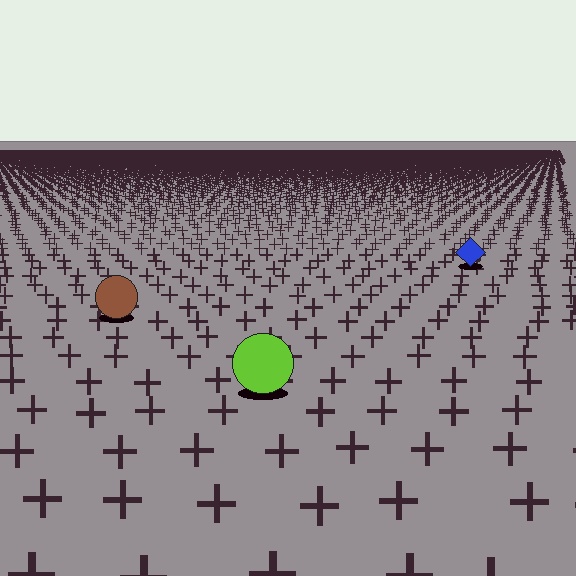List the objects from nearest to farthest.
From nearest to farthest: the lime circle, the brown circle, the blue diamond.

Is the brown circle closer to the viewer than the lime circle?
No. The lime circle is closer — you can tell from the texture gradient: the ground texture is coarser near it.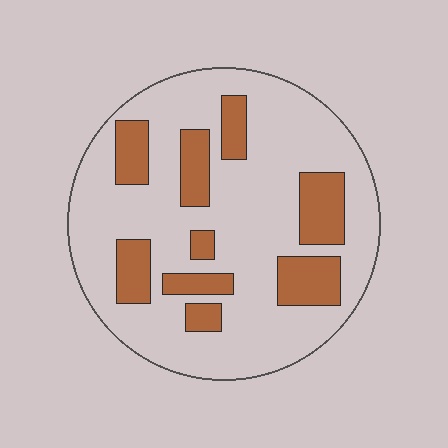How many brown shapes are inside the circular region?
9.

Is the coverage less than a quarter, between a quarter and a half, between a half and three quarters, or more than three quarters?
Less than a quarter.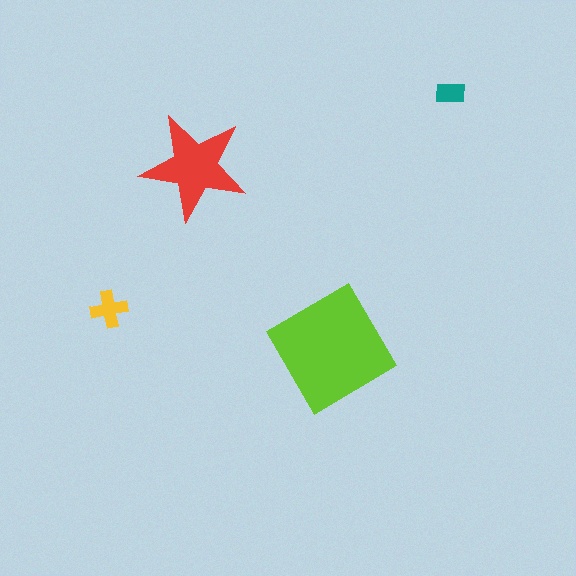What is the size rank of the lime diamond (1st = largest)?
1st.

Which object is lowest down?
The lime diamond is bottommost.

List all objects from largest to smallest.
The lime diamond, the red star, the yellow cross, the teal rectangle.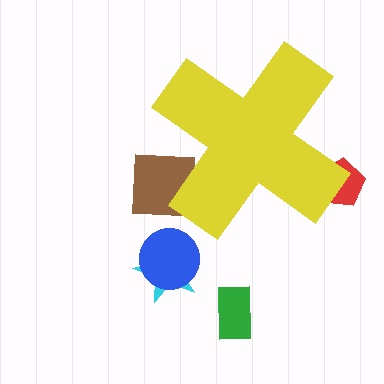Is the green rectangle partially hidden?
No, the green rectangle is fully visible.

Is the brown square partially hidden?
Yes, the brown square is partially hidden behind the yellow cross.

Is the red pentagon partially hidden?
Yes, the red pentagon is partially hidden behind the yellow cross.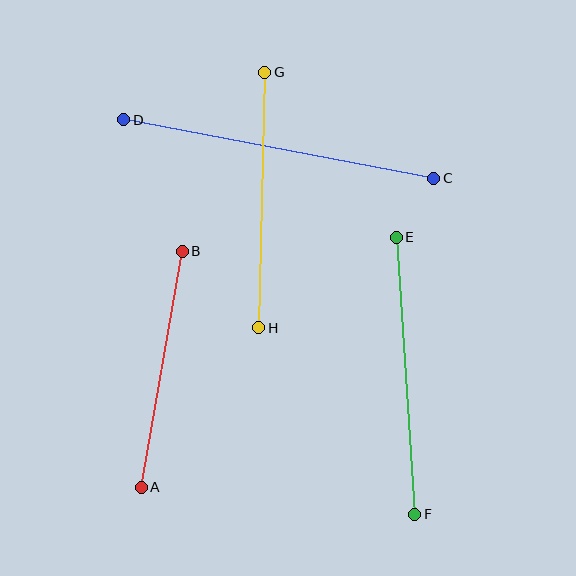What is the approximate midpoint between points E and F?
The midpoint is at approximately (406, 376) pixels.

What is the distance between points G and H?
The distance is approximately 256 pixels.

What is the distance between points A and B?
The distance is approximately 240 pixels.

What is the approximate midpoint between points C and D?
The midpoint is at approximately (279, 149) pixels.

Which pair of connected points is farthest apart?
Points C and D are farthest apart.